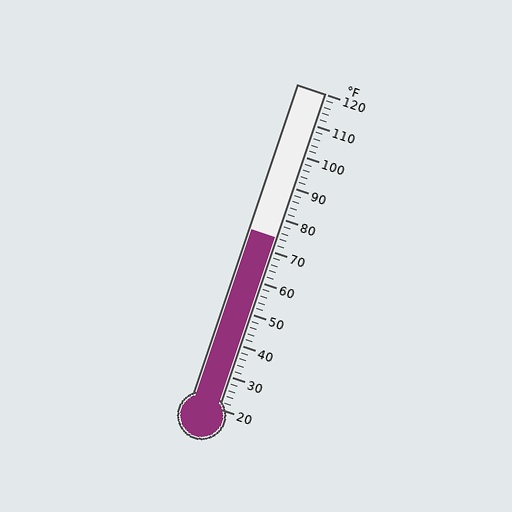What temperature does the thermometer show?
The thermometer shows approximately 74°F.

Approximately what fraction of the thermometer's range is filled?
The thermometer is filled to approximately 55% of its range.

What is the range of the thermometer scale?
The thermometer scale ranges from 20°F to 120°F.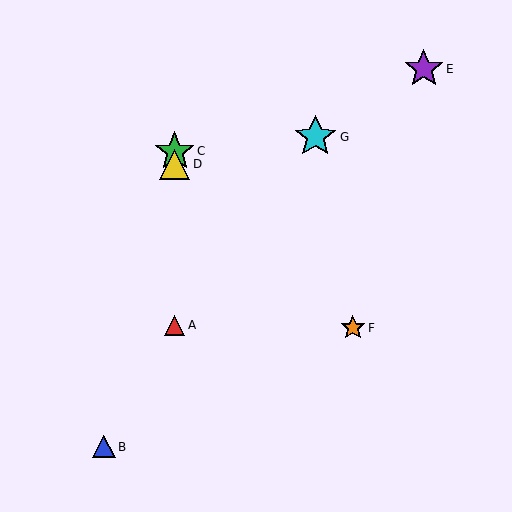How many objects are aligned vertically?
3 objects (A, C, D) are aligned vertically.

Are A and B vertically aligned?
No, A is at x≈175 and B is at x≈104.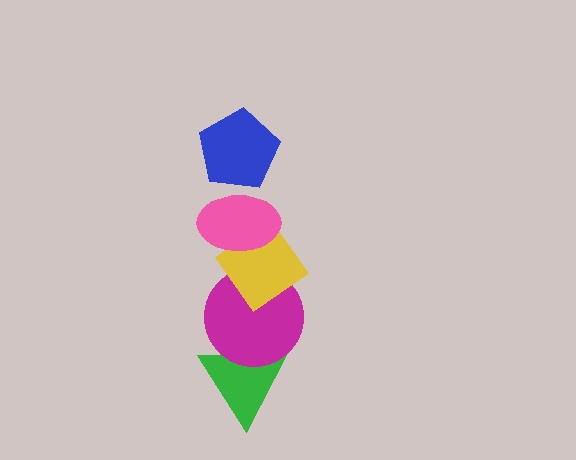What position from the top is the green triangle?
The green triangle is 5th from the top.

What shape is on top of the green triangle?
The magenta circle is on top of the green triangle.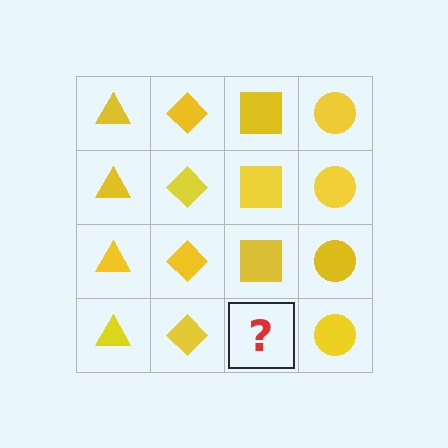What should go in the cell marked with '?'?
The missing cell should contain a yellow square.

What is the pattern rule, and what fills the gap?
The rule is that each column has a consistent shape. The gap should be filled with a yellow square.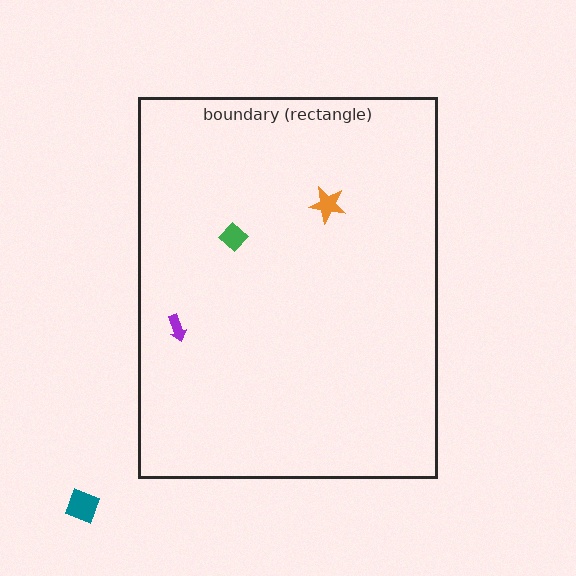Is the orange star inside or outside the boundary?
Inside.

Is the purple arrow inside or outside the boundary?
Inside.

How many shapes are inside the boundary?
3 inside, 1 outside.